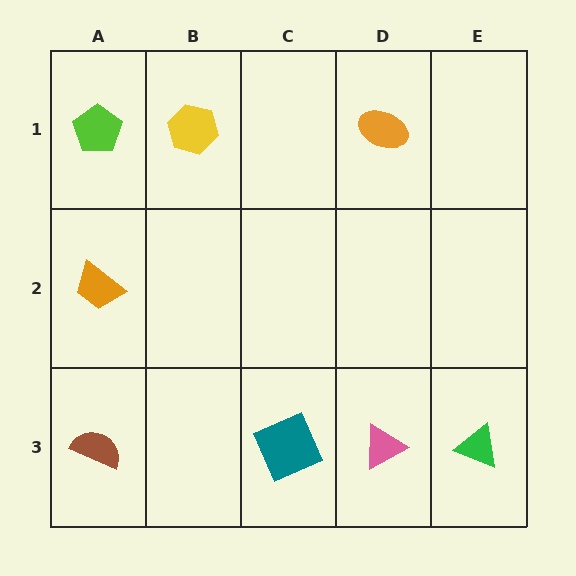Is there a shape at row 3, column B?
No, that cell is empty.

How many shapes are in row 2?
1 shape.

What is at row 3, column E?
A green triangle.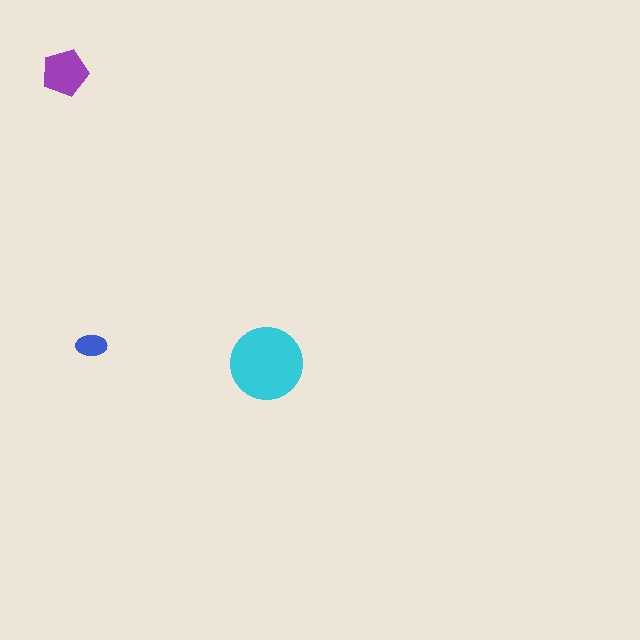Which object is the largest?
The cyan circle.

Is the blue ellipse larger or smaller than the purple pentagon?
Smaller.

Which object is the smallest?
The blue ellipse.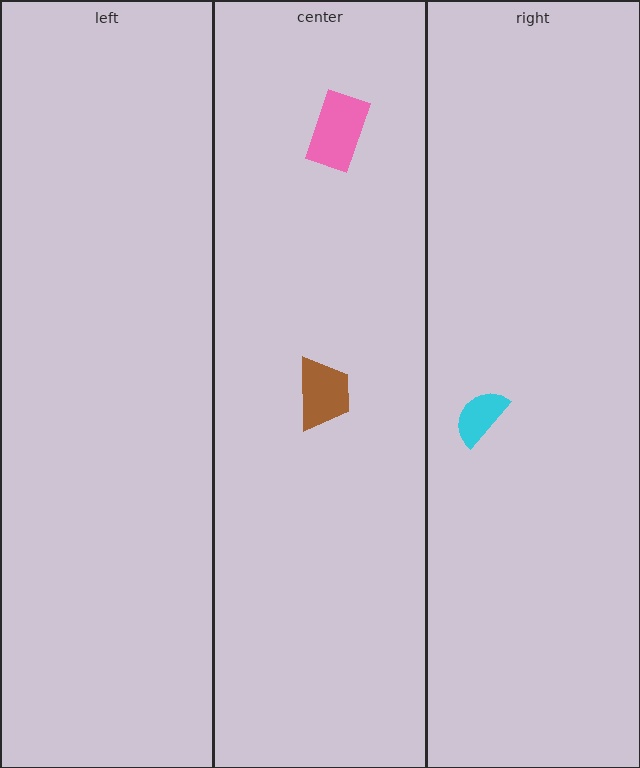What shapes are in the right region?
The cyan semicircle.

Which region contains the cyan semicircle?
The right region.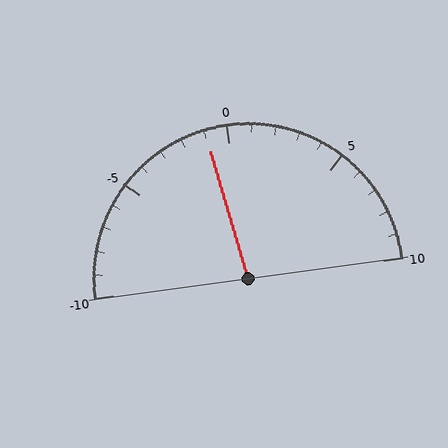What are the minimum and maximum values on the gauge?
The gauge ranges from -10 to 10.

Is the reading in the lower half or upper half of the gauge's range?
The reading is in the lower half of the range (-10 to 10).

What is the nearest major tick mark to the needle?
The nearest major tick mark is 0.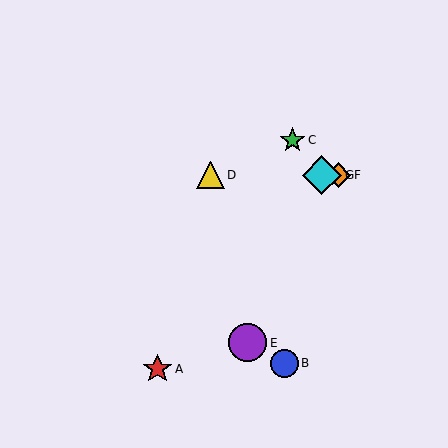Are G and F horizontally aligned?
Yes, both are at y≈175.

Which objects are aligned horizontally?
Objects D, F, G are aligned horizontally.